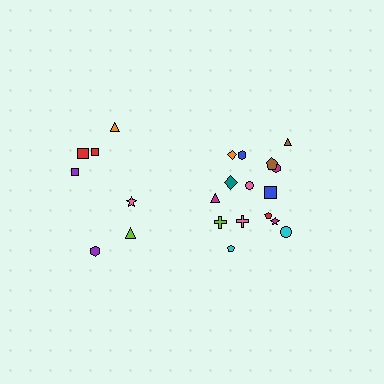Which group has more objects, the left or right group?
The right group.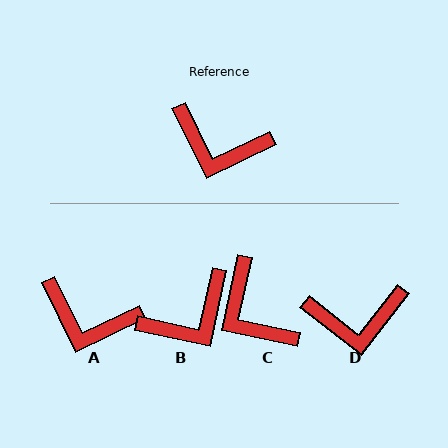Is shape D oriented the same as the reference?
No, it is off by about 26 degrees.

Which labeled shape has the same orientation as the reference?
A.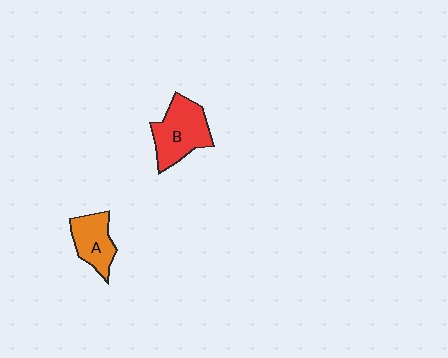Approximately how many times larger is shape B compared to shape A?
Approximately 1.4 times.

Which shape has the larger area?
Shape B (red).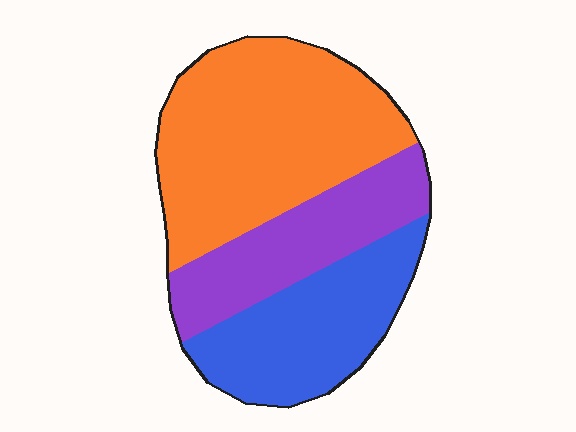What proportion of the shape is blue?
Blue takes up about one quarter (1/4) of the shape.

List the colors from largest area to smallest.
From largest to smallest: orange, blue, purple.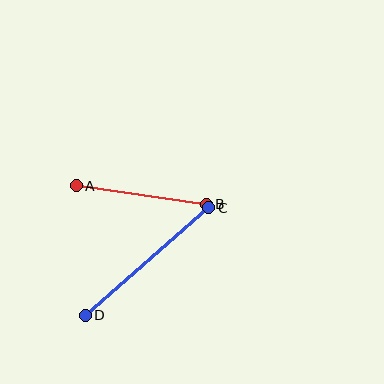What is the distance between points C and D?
The distance is approximately 164 pixels.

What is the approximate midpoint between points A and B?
The midpoint is at approximately (141, 195) pixels.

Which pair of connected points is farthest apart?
Points C and D are farthest apart.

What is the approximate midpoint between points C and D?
The midpoint is at approximately (147, 262) pixels.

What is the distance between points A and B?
The distance is approximately 132 pixels.